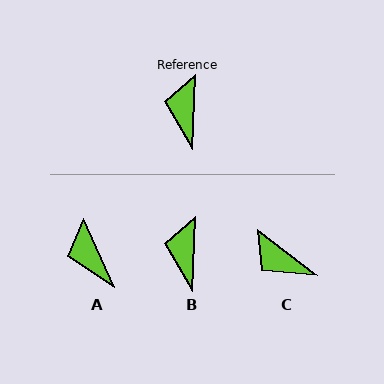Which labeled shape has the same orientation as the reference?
B.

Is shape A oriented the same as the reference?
No, it is off by about 27 degrees.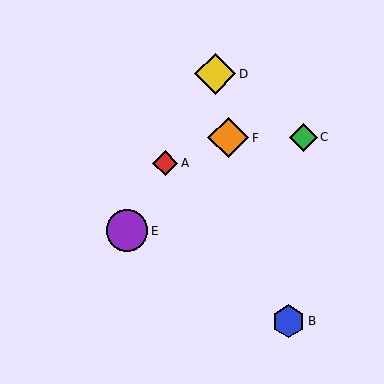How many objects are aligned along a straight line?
3 objects (A, D, E) are aligned along a straight line.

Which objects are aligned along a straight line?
Objects A, D, E are aligned along a straight line.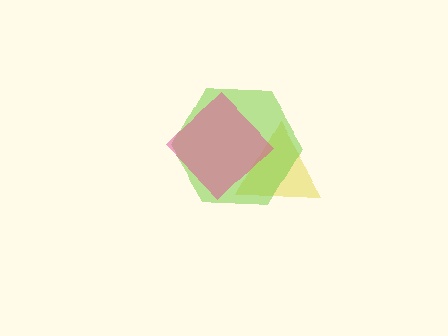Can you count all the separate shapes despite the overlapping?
Yes, there are 3 separate shapes.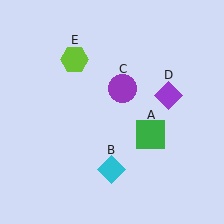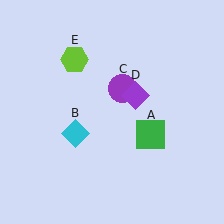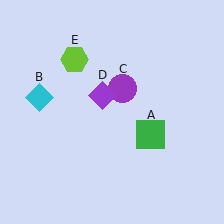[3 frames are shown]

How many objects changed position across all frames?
2 objects changed position: cyan diamond (object B), purple diamond (object D).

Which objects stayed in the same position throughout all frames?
Green square (object A) and purple circle (object C) and lime hexagon (object E) remained stationary.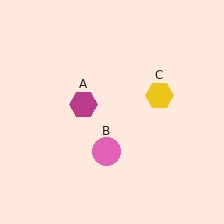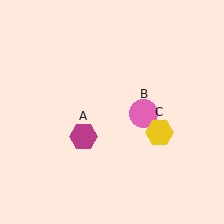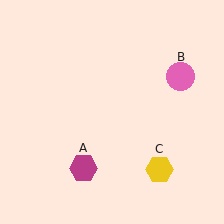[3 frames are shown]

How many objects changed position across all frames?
3 objects changed position: magenta hexagon (object A), pink circle (object B), yellow hexagon (object C).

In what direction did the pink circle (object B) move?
The pink circle (object B) moved up and to the right.